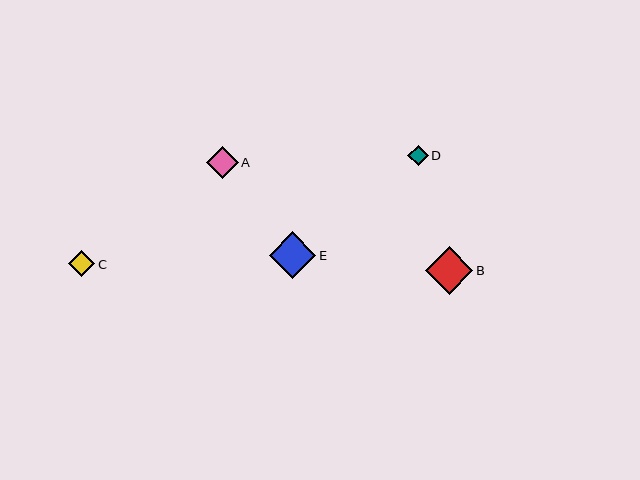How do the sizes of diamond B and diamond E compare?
Diamond B and diamond E are approximately the same size.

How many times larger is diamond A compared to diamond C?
Diamond A is approximately 1.2 times the size of diamond C.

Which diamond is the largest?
Diamond B is the largest with a size of approximately 47 pixels.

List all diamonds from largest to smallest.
From largest to smallest: B, E, A, C, D.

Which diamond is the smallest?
Diamond D is the smallest with a size of approximately 20 pixels.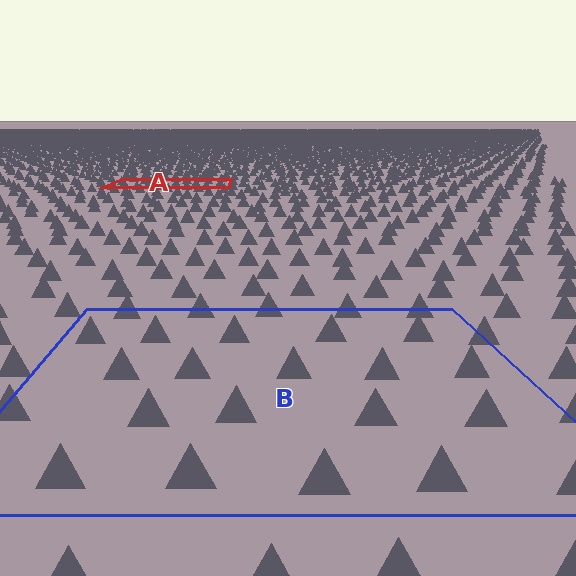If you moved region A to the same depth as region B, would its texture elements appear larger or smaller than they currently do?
They would appear larger. At a closer depth, the same texture elements are projected at a bigger on-screen size.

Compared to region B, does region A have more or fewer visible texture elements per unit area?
Region A has more texture elements per unit area — they are packed more densely because it is farther away.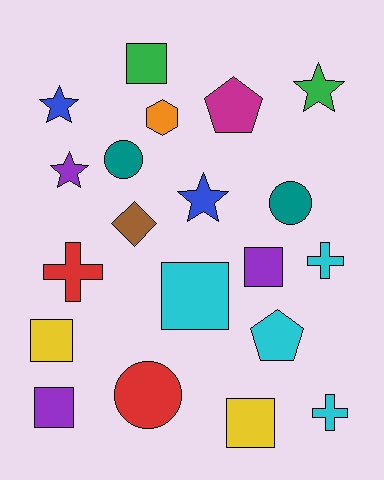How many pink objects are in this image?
There are no pink objects.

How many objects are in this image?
There are 20 objects.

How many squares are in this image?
There are 6 squares.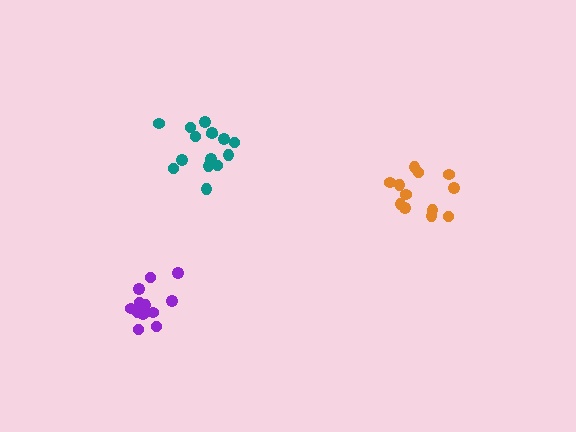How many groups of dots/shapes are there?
There are 3 groups.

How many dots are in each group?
Group 1: 12 dots, Group 2: 15 dots, Group 3: 13 dots (40 total).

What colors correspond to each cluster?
The clusters are colored: orange, teal, purple.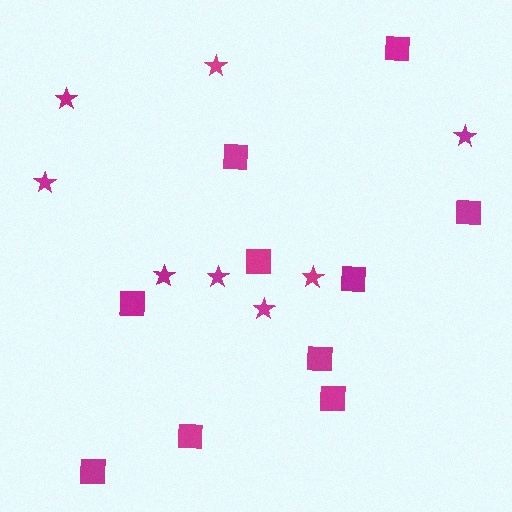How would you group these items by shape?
There are 2 groups: one group of stars (8) and one group of squares (10).